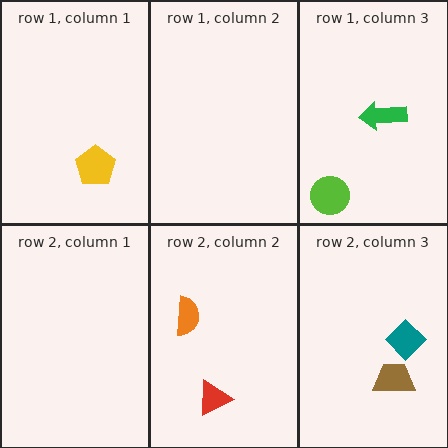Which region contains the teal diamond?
The row 2, column 3 region.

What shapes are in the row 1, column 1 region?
The yellow pentagon.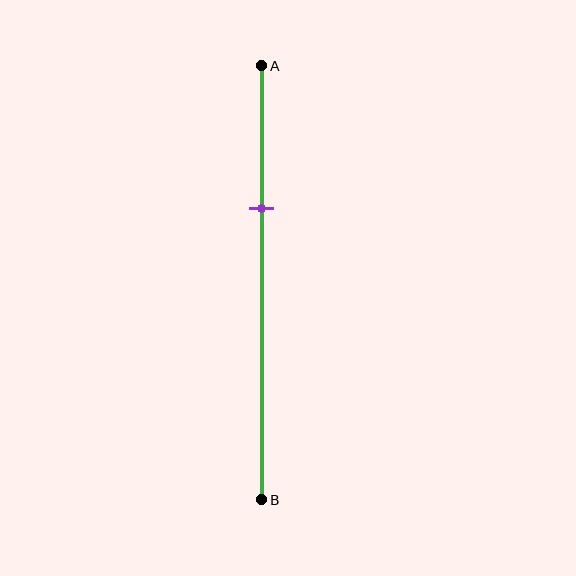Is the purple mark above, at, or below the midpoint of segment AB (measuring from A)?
The purple mark is above the midpoint of segment AB.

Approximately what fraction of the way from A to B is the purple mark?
The purple mark is approximately 35% of the way from A to B.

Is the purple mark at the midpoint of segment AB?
No, the mark is at about 35% from A, not at the 50% midpoint.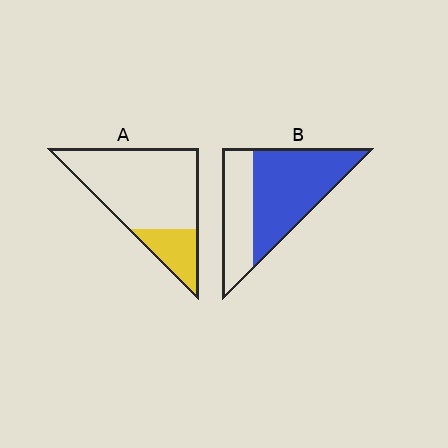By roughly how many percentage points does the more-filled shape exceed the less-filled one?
By roughly 40 percentage points (B over A).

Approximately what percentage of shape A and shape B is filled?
A is approximately 20% and B is approximately 65%.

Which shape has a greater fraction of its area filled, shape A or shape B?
Shape B.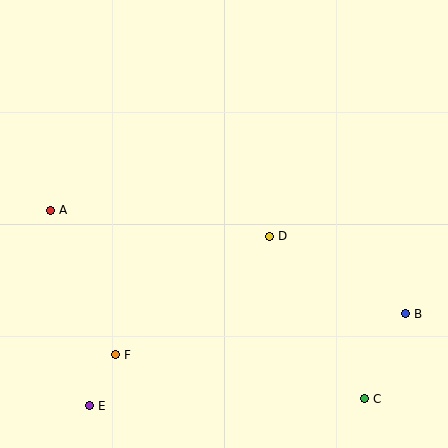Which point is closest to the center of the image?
Point D at (270, 236) is closest to the center.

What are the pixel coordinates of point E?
Point E is at (90, 406).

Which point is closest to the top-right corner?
Point D is closest to the top-right corner.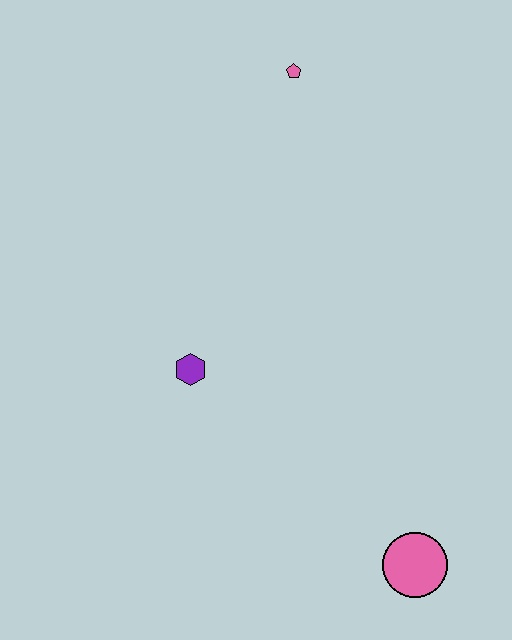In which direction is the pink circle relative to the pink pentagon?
The pink circle is below the pink pentagon.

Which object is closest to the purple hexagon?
The pink circle is closest to the purple hexagon.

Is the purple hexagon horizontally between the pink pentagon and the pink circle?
No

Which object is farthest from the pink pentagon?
The pink circle is farthest from the pink pentagon.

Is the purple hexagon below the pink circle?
No